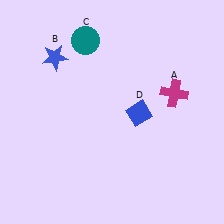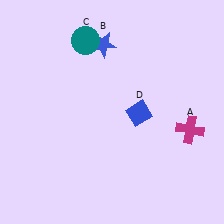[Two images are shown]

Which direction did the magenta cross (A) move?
The magenta cross (A) moved down.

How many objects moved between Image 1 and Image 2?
2 objects moved between the two images.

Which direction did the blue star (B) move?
The blue star (B) moved right.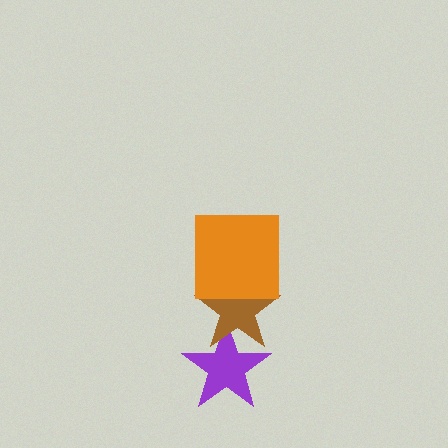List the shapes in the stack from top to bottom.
From top to bottom: the orange square, the brown star, the purple star.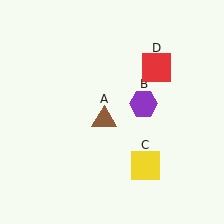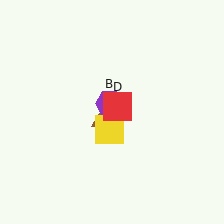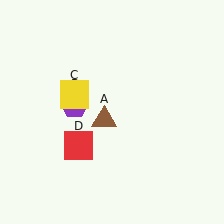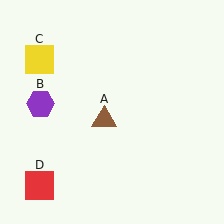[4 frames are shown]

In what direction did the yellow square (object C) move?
The yellow square (object C) moved up and to the left.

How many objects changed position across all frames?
3 objects changed position: purple hexagon (object B), yellow square (object C), red square (object D).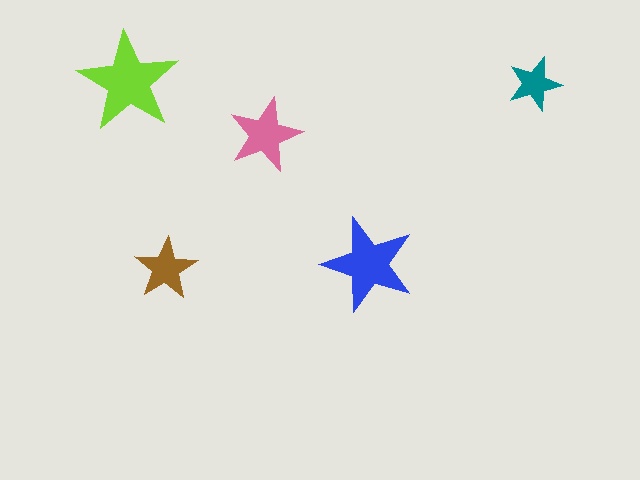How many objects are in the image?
There are 5 objects in the image.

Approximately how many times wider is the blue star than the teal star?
About 1.5 times wider.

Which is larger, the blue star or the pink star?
The blue one.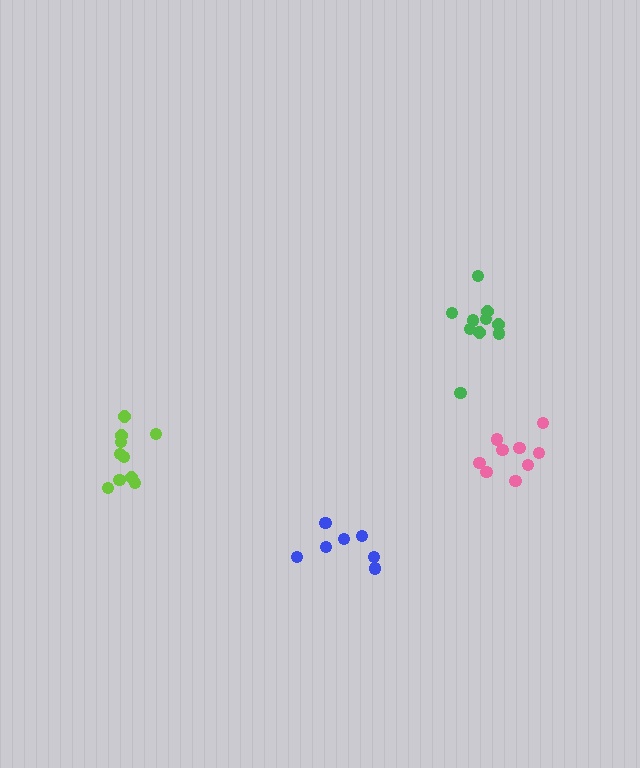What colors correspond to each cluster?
The clusters are colored: lime, blue, green, pink.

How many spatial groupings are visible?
There are 4 spatial groupings.